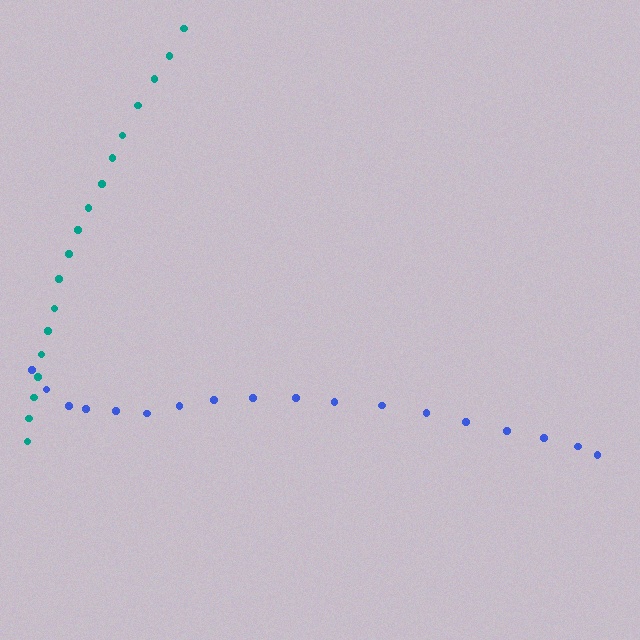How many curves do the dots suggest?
There are 2 distinct paths.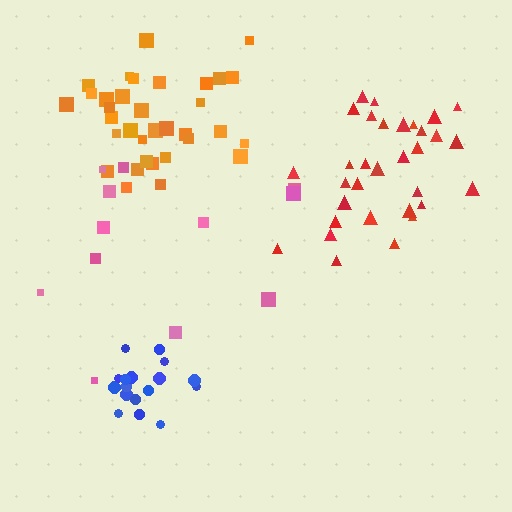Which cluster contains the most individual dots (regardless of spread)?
Orange (34).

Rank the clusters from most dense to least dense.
blue, orange, red, pink.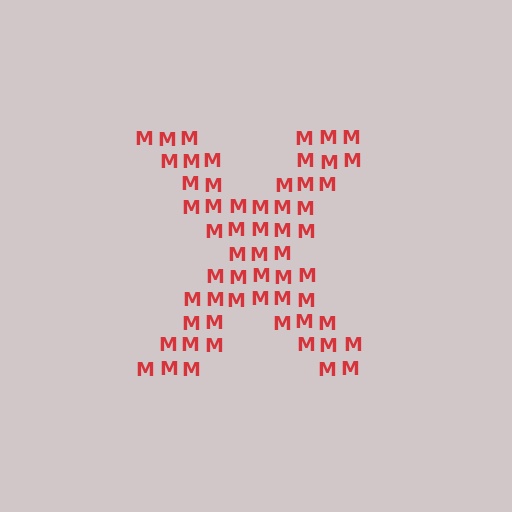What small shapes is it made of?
It is made of small letter M's.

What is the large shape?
The large shape is the letter X.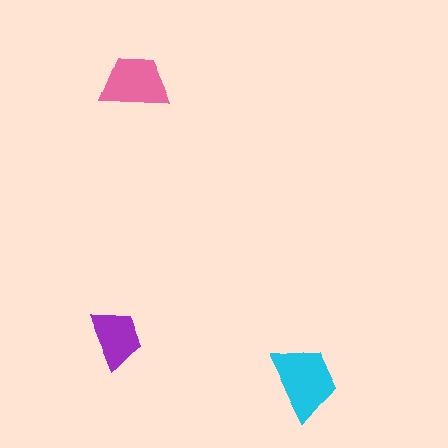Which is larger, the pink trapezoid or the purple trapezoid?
The pink one.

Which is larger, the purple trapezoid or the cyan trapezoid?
The cyan one.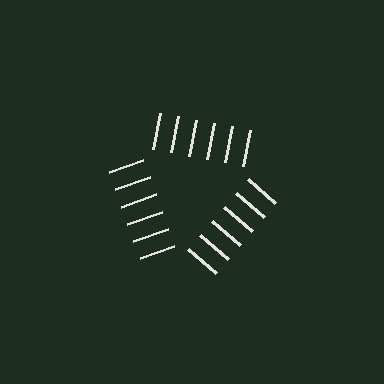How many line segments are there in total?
18 — 6 along each of the 3 edges.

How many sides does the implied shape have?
3 sides — the line-ends trace a triangle.